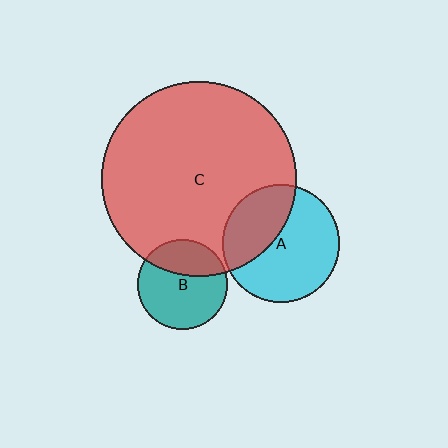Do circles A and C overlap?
Yes.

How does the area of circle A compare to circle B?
Approximately 1.7 times.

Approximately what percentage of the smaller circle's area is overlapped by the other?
Approximately 35%.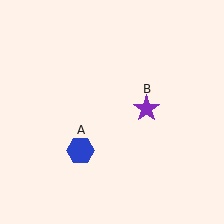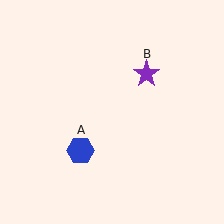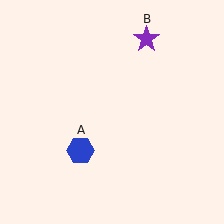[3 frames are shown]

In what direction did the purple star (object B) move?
The purple star (object B) moved up.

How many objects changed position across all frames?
1 object changed position: purple star (object B).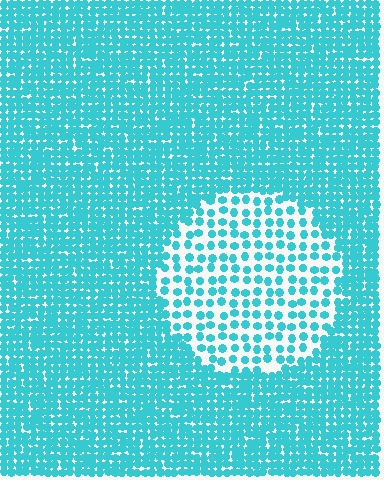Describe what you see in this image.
The image contains small cyan elements arranged at two different densities. A circle-shaped region is visible where the elements are less densely packed than the surrounding area.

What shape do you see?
I see a circle.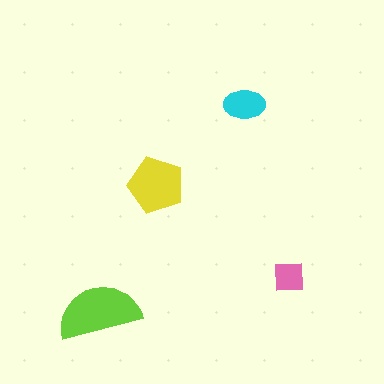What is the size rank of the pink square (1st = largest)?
4th.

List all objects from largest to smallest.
The lime semicircle, the yellow pentagon, the cyan ellipse, the pink square.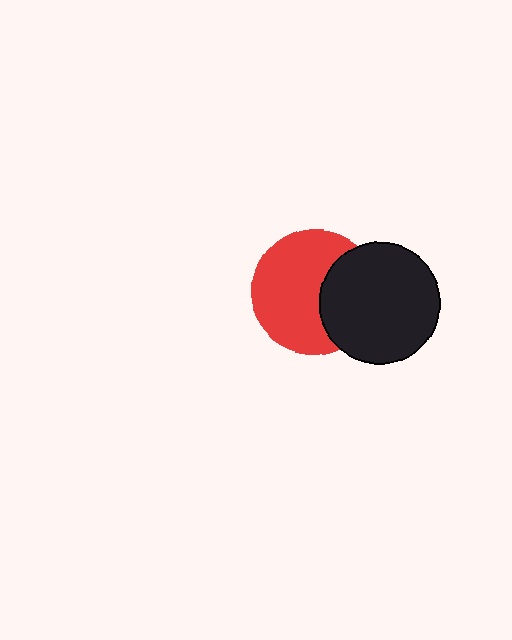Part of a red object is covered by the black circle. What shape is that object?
It is a circle.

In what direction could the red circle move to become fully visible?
The red circle could move left. That would shift it out from behind the black circle entirely.